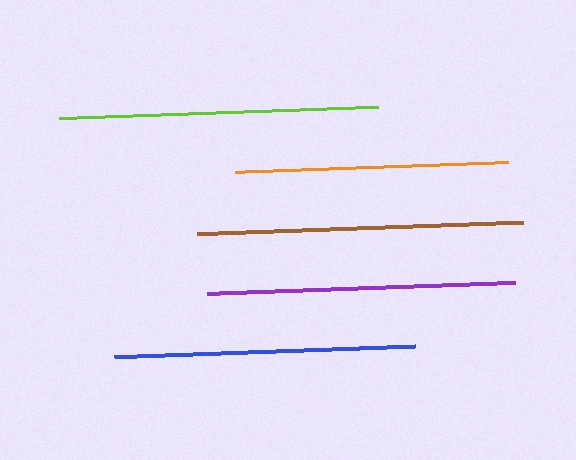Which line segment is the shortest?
The orange line is the shortest at approximately 273 pixels.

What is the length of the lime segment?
The lime segment is approximately 320 pixels long.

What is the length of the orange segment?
The orange segment is approximately 273 pixels long.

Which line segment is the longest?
The brown line is the longest at approximately 326 pixels.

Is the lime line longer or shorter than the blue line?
The lime line is longer than the blue line.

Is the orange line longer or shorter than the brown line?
The brown line is longer than the orange line.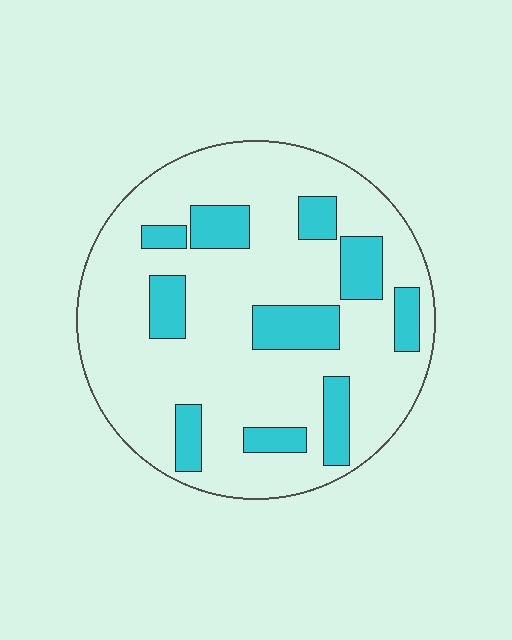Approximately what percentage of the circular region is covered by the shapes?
Approximately 20%.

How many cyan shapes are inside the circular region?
10.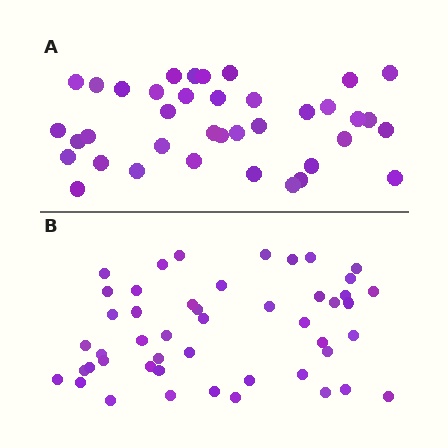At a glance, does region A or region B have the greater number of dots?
Region B (the bottom region) has more dots.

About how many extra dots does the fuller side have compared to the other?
Region B has roughly 10 or so more dots than region A.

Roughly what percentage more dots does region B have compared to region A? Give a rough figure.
About 25% more.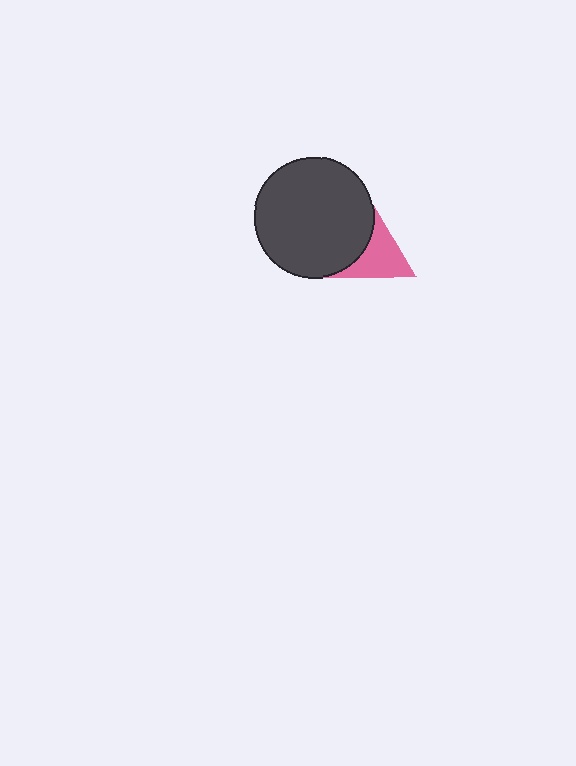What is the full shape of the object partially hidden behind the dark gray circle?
The partially hidden object is a pink triangle.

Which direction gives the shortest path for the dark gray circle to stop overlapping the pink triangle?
Moving left gives the shortest separation.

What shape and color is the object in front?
The object in front is a dark gray circle.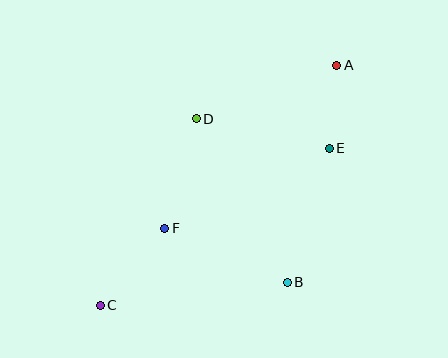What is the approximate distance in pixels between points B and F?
The distance between B and F is approximately 134 pixels.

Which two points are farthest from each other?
Points A and C are farthest from each other.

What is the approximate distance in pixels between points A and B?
The distance between A and B is approximately 223 pixels.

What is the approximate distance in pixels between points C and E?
The distance between C and E is approximately 278 pixels.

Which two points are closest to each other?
Points A and E are closest to each other.